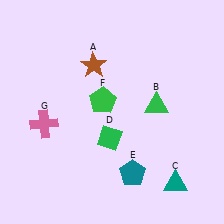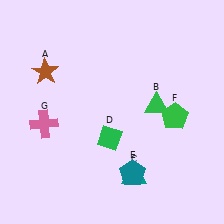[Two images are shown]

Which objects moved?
The objects that moved are: the brown star (A), the teal triangle (C), the green pentagon (F).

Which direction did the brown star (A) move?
The brown star (A) moved left.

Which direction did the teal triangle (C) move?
The teal triangle (C) moved left.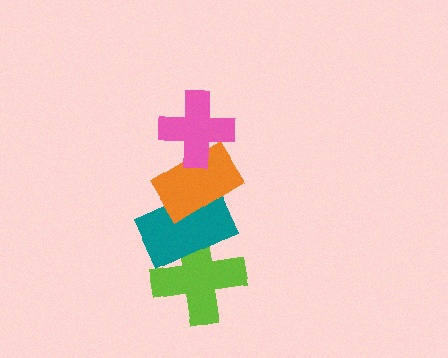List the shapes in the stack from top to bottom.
From top to bottom: the pink cross, the orange rectangle, the teal rectangle, the lime cross.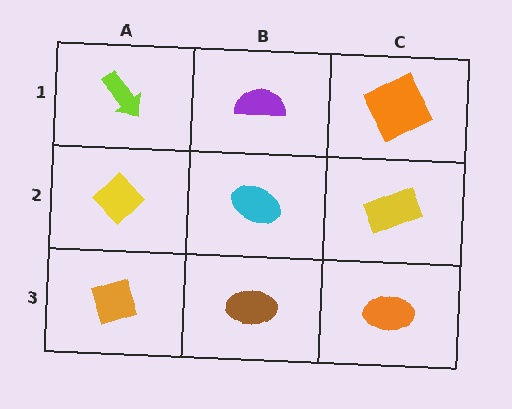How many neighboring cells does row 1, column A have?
2.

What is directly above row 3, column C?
A yellow rectangle.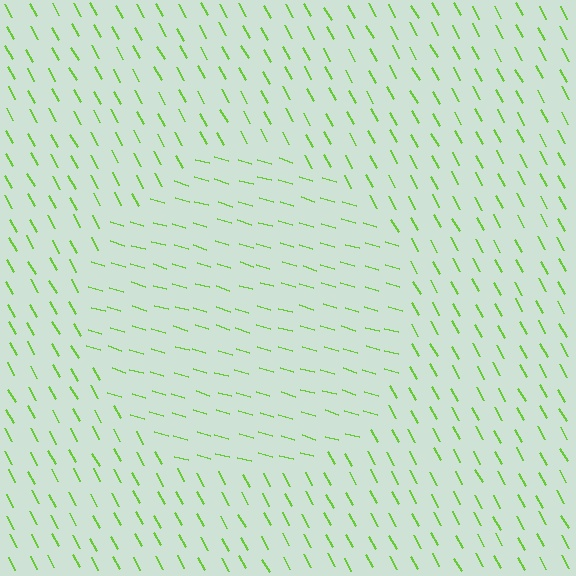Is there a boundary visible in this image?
Yes, there is a texture boundary formed by a change in line orientation.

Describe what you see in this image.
The image is filled with small lime line segments. A circle region in the image has lines oriented differently from the surrounding lines, creating a visible texture boundary.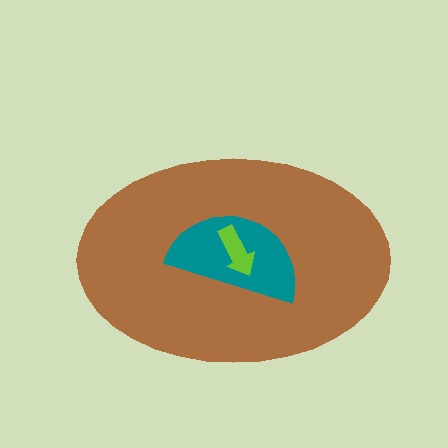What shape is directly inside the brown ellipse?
The teal semicircle.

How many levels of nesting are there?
3.